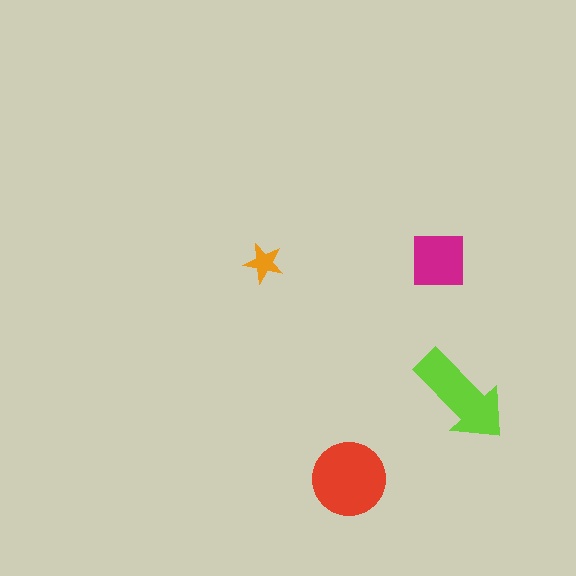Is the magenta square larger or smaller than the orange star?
Larger.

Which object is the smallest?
The orange star.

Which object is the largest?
The red circle.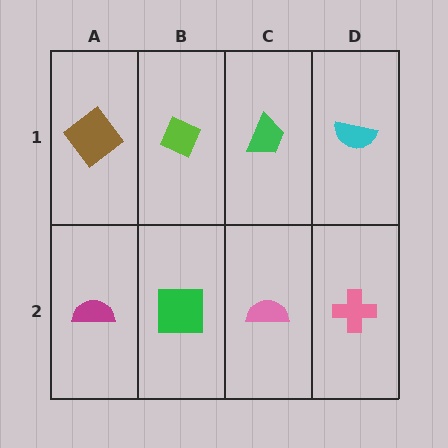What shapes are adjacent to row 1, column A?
A magenta semicircle (row 2, column A), a lime diamond (row 1, column B).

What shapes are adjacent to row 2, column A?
A brown diamond (row 1, column A), a green square (row 2, column B).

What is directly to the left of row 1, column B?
A brown diamond.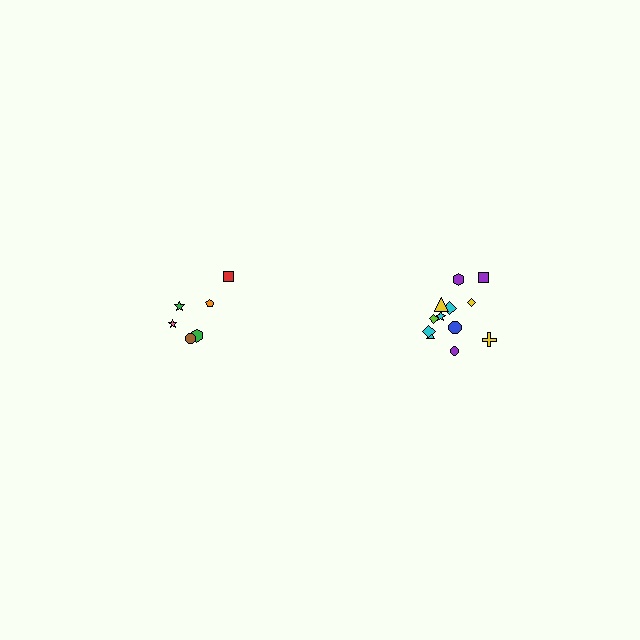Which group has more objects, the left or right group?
The right group.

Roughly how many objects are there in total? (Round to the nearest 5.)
Roughly 20 objects in total.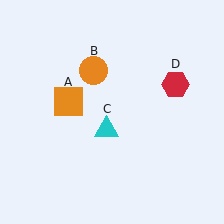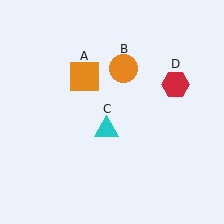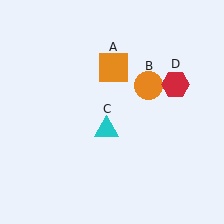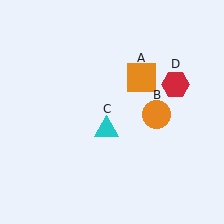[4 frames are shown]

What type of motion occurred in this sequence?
The orange square (object A), orange circle (object B) rotated clockwise around the center of the scene.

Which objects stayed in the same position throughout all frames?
Cyan triangle (object C) and red hexagon (object D) remained stationary.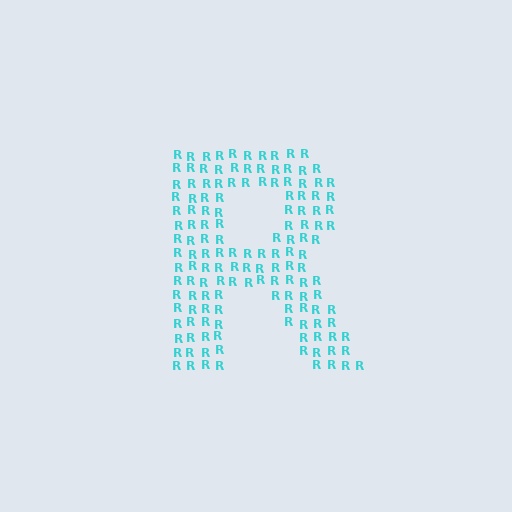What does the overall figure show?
The overall figure shows the letter R.